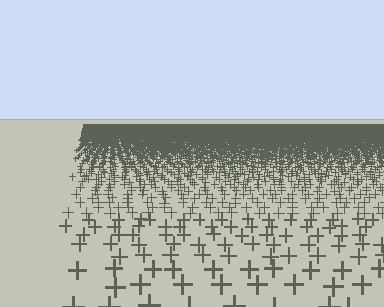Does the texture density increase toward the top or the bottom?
Density increases toward the top.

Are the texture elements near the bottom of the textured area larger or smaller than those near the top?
Larger. Near the bottom, elements are closer to the viewer and appear at a bigger on-screen size.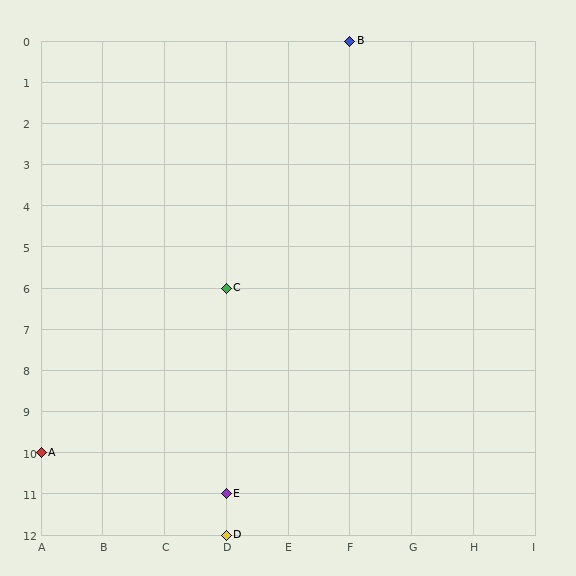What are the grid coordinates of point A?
Point A is at grid coordinates (A, 10).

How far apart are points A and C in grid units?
Points A and C are 3 columns and 4 rows apart (about 5.0 grid units diagonally).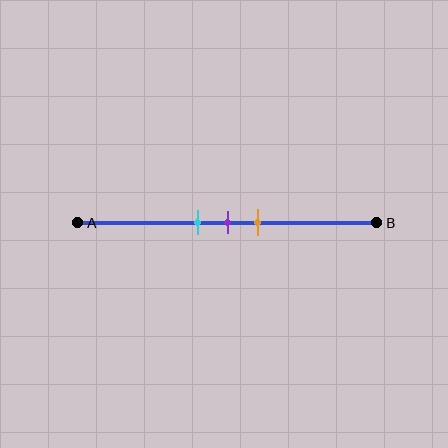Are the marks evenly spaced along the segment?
Yes, the marks are approximately evenly spaced.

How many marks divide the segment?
There are 3 marks dividing the segment.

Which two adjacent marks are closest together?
The cyan and purple marks are the closest adjacent pair.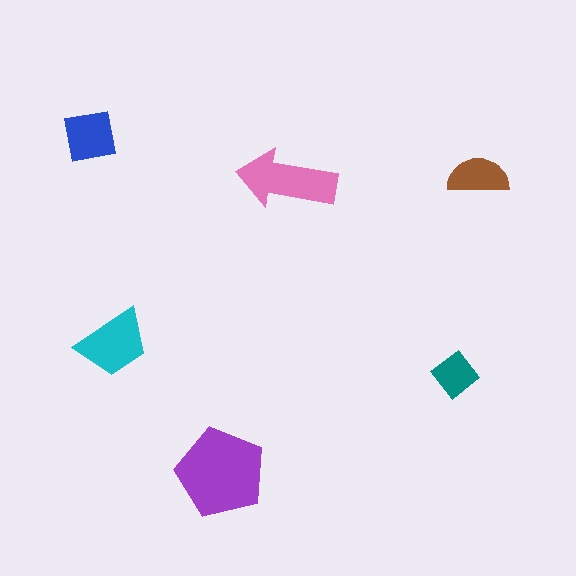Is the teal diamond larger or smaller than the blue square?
Smaller.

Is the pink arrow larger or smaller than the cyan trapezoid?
Larger.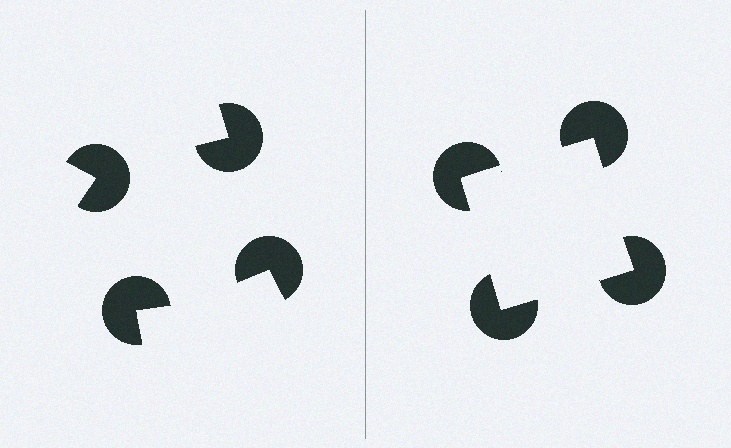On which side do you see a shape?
An illusory square appears on the right side. On the left side the wedge cuts are rotated, so no coherent shape forms.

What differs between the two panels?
The pac-man discs are positioned identically on both sides; only the wedge orientations differ. On the right they align to a square; on the left they are misaligned.